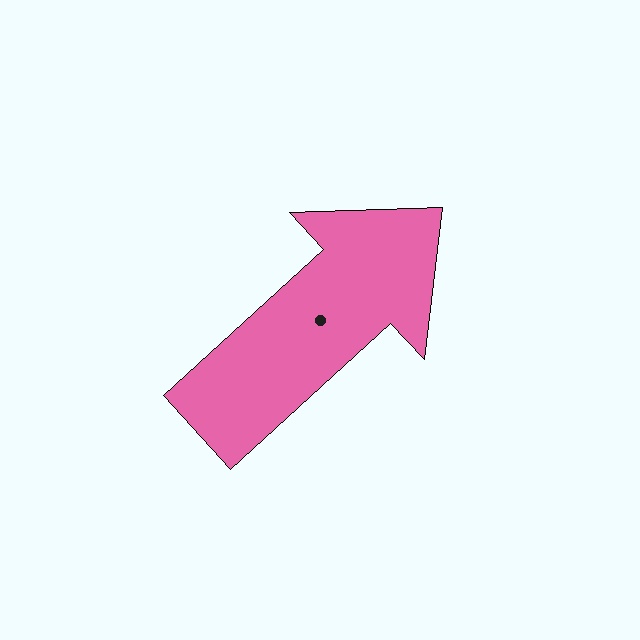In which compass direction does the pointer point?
Northeast.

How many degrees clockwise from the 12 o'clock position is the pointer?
Approximately 48 degrees.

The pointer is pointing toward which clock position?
Roughly 2 o'clock.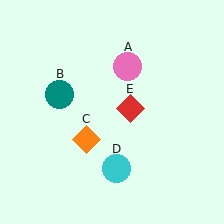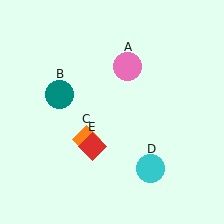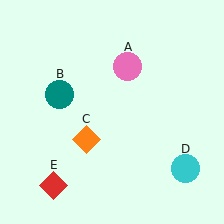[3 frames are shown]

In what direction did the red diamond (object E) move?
The red diamond (object E) moved down and to the left.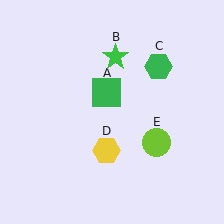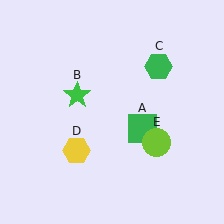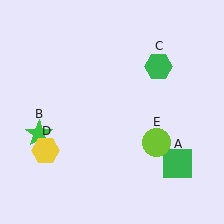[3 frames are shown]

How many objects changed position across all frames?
3 objects changed position: green square (object A), green star (object B), yellow hexagon (object D).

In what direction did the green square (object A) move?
The green square (object A) moved down and to the right.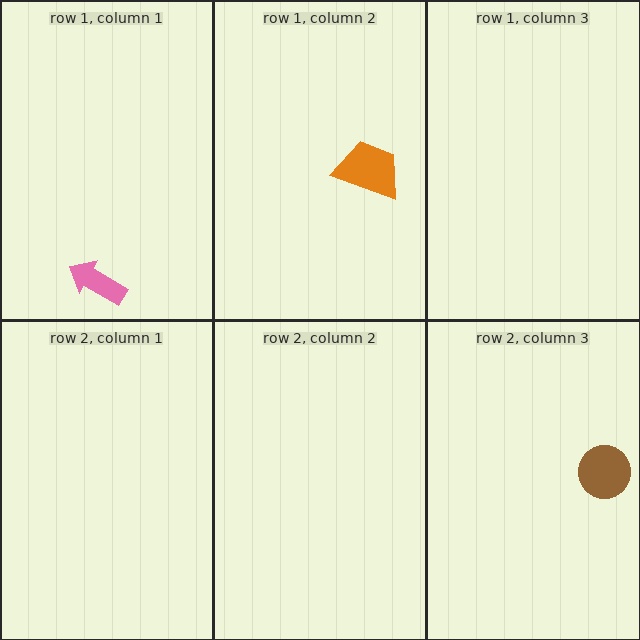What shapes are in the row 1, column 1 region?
The pink arrow.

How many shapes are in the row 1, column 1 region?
1.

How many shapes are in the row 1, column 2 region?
1.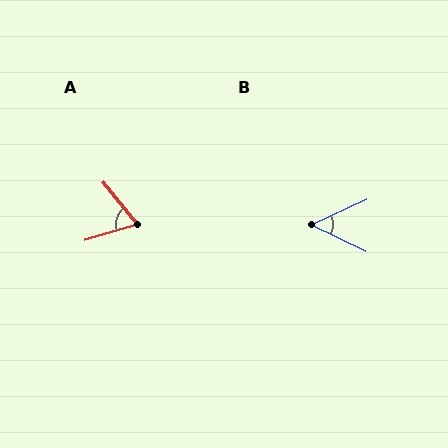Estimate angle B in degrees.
Approximately 51 degrees.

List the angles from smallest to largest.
B (51°), A (67°).